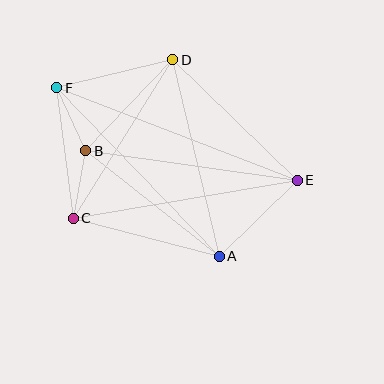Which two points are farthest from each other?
Points E and F are farthest from each other.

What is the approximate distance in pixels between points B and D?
The distance between B and D is approximately 126 pixels.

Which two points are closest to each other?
Points B and C are closest to each other.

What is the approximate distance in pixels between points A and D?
The distance between A and D is approximately 202 pixels.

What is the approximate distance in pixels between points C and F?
The distance between C and F is approximately 132 pixels.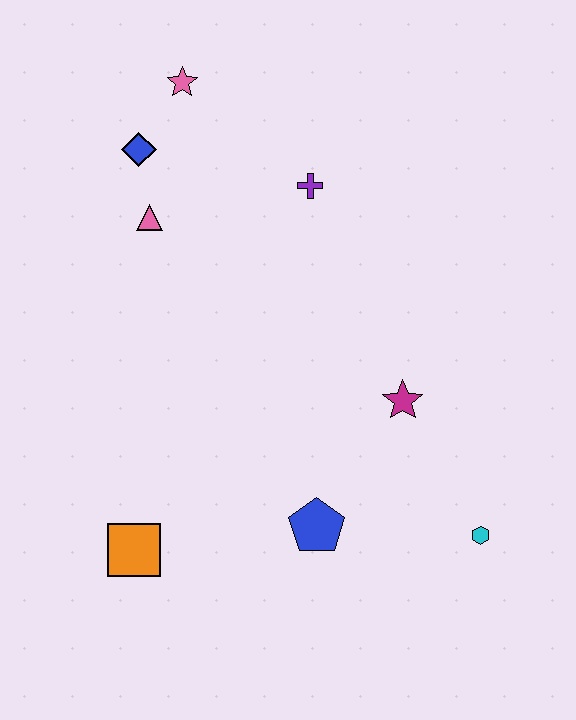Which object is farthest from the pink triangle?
The cyan hexagon is farthest from the pink triangle.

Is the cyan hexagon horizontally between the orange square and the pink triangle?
No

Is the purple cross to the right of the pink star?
Yes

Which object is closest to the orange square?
The blue pentagon is closest to the orange square.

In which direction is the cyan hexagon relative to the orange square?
The cyan hexagon is to the right of the orange square.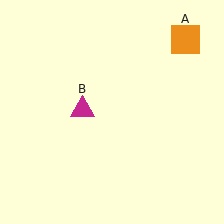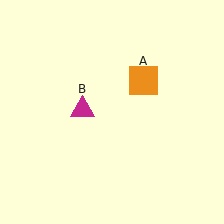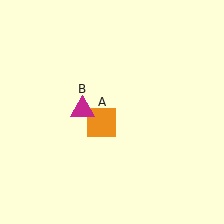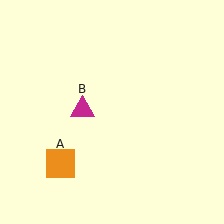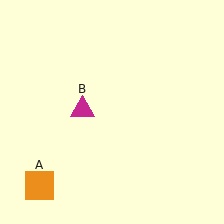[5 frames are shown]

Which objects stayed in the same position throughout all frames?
Magenta triangle (object B) remained stationary.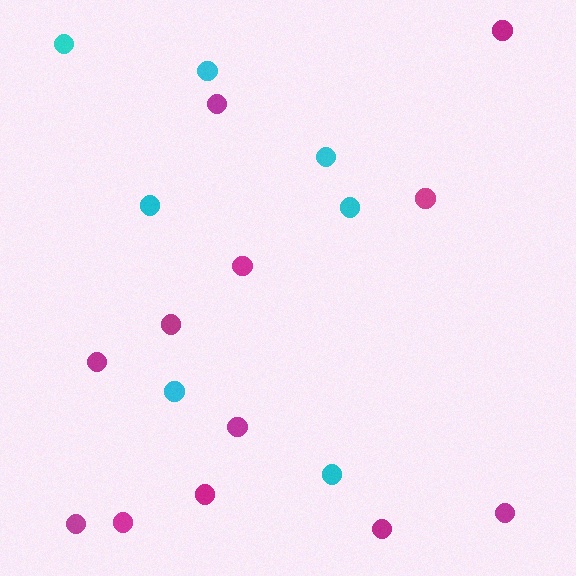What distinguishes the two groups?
There are 2 groups: one group of magenta circles (12) and one group of cyan circles (7).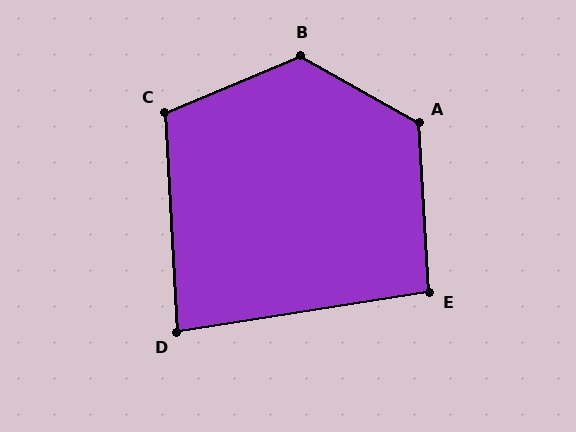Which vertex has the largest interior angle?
B, at approximately 128 degrees.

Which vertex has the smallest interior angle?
D, at approximately 84 degrees.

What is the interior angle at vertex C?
Approximately 110 degrees (obtuse).